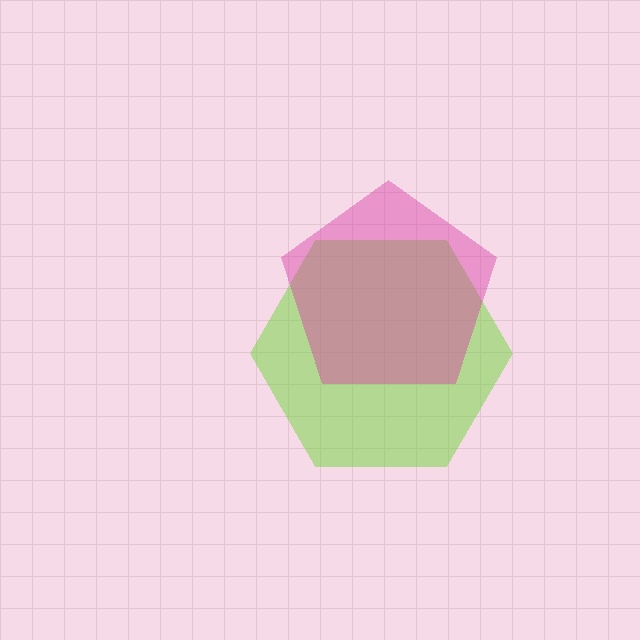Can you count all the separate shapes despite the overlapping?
Yes, there are 2 separate shapes.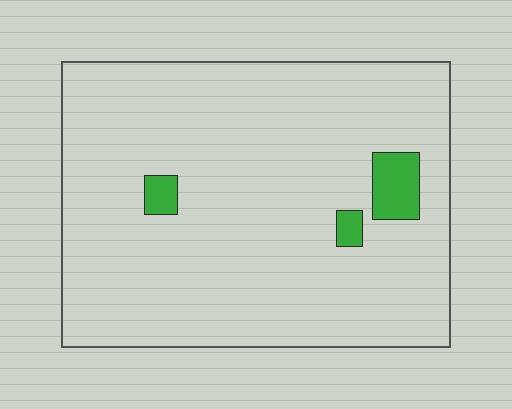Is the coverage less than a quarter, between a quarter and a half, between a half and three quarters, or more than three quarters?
Less than a quarter.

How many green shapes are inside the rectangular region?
3.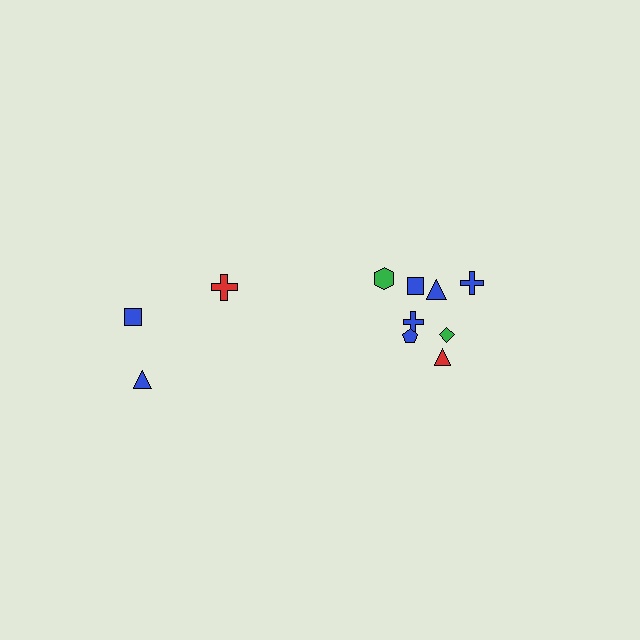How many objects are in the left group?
There are 3 objects.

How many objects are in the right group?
There are 8 objects.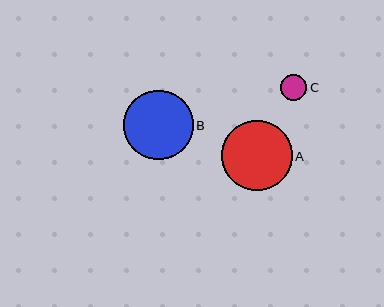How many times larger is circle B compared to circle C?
Circle B is approximately 2.6 times the size of circle C.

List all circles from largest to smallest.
From largest to smallest: A, B, C.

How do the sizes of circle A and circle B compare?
Circle A and circle B are approximately the same size.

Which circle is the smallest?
Circle C is the smallest with a size of approximately 26 pixels.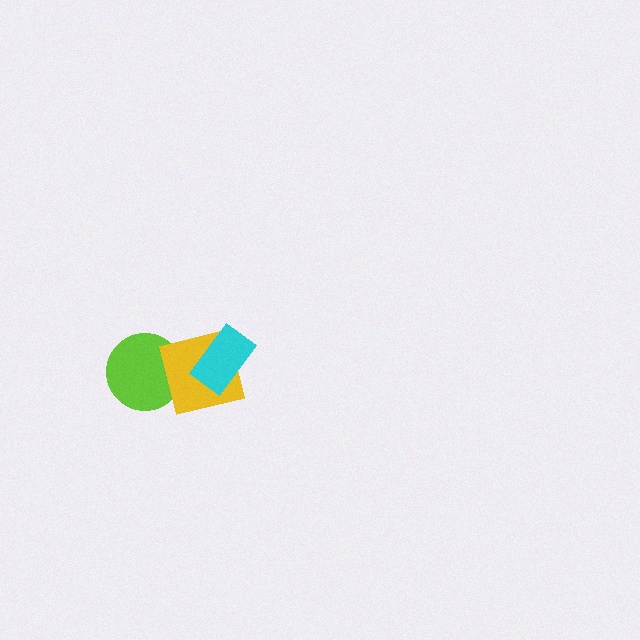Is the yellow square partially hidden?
Yes, it is partially covered by another shape.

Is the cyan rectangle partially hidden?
No, no other shape covers it.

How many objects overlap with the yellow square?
2 objects overlap with the yellow square.